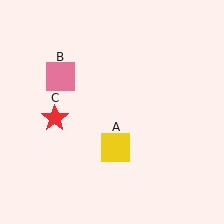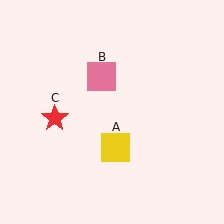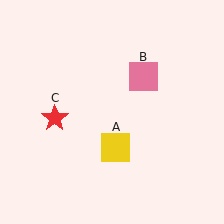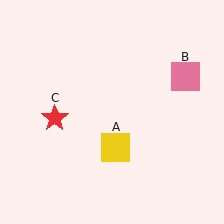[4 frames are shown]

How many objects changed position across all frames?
1 object changed position: pink square (object B).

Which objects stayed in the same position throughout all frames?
Yellow square (object A) and red star (object C) remained stationary.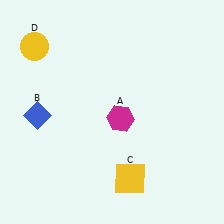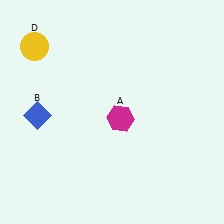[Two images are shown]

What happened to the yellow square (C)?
The yellow square (C) was removed in Image 2. It was in the bottom-right area of Image 1.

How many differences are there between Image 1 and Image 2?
There is 1 difference between the two images.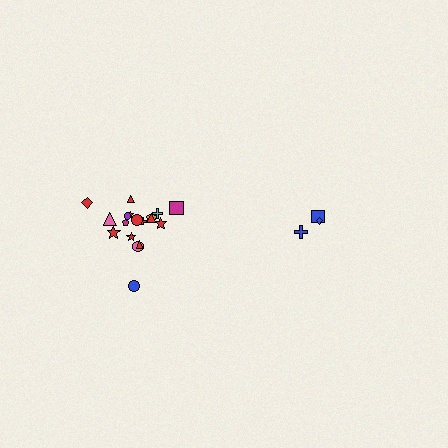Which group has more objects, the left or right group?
The left group.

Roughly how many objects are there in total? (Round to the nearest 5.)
Roughly 20 objects in total.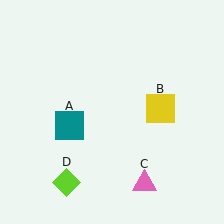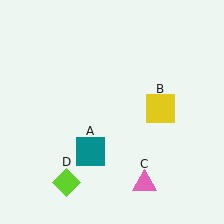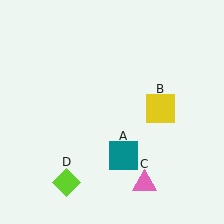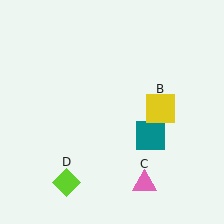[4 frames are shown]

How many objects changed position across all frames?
1 object changed position: teal square (object A).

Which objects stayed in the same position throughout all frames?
Yellow square (object B) and pink triangle (object C) and lime diamond (object D) remained stationary.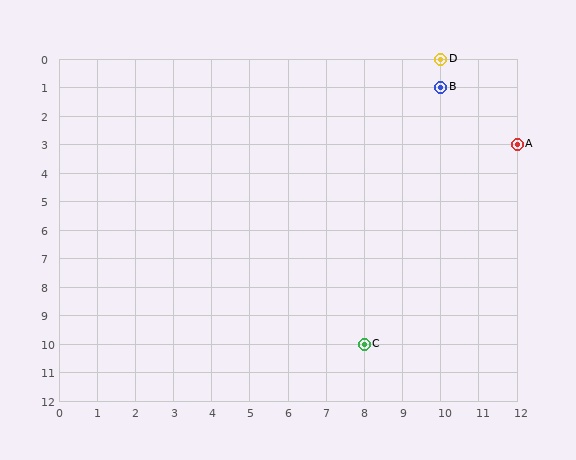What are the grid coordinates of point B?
Point B is at grid coordinates (10, 1).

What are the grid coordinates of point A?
Point A is at grid coordinates (12, 3).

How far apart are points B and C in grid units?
Points B and C are 2 columns and 9 rows apart (about 9.2 grid units diagonally).